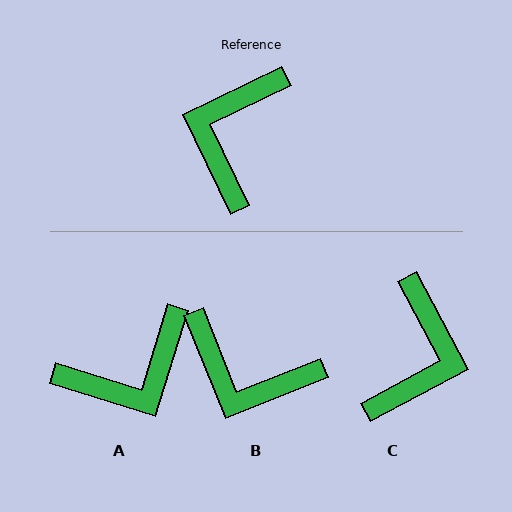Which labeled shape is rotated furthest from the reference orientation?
C, about 178 degrees away.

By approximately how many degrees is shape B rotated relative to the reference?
Approximately 86 degrees counter-clockwise.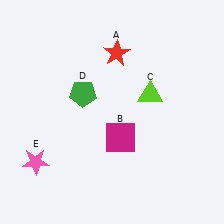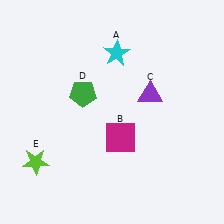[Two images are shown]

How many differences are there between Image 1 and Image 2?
There are 3 differences between the two images.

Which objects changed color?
A changed from red to cyan. C changed from lime to purple. E changed from pink to lime.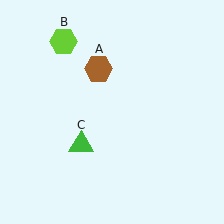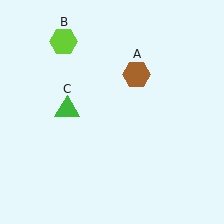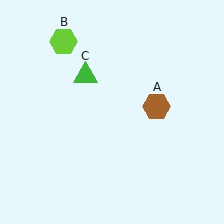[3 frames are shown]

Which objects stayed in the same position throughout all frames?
Lime hexagon (object B) remained stationary.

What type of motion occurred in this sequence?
The brown hexagon (object A), green triangle (object C) rotated clockwise around the center of the scene.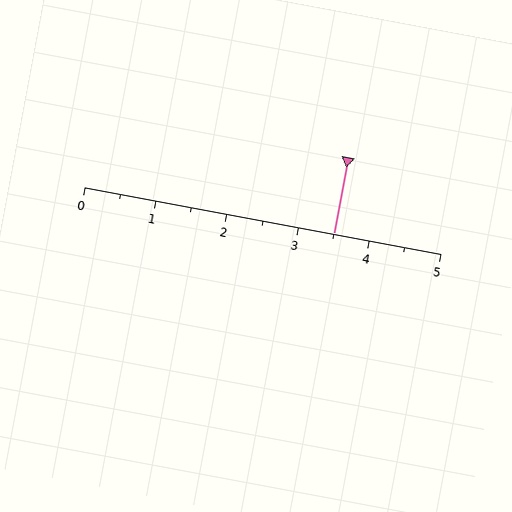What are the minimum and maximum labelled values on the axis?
The axis runs from 0 to 5.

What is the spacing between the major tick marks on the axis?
The major ticks are spaced 1 apart.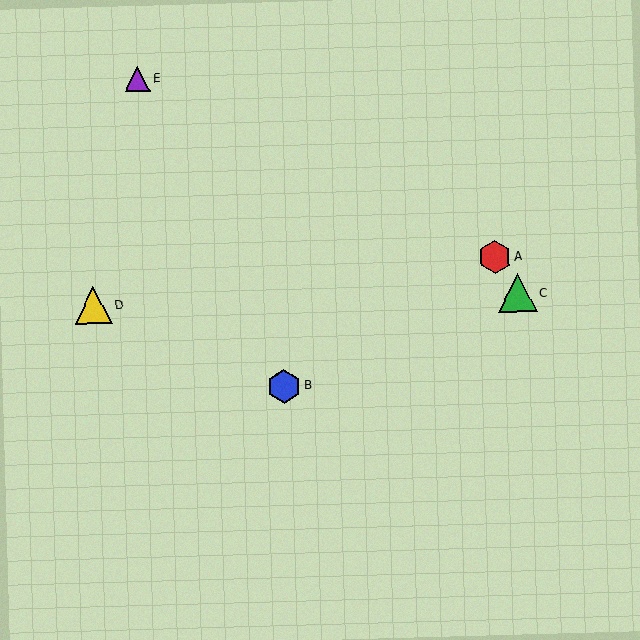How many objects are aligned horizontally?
2 objects (C, D) are aligned horizontally.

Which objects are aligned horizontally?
Objects C, D are aligned horizontally.